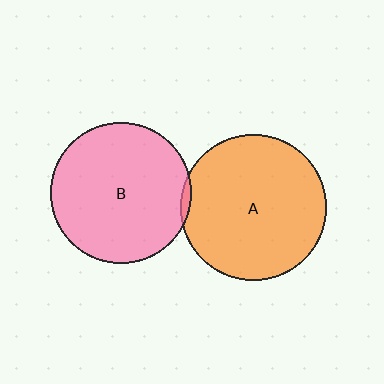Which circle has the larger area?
Circle A (orange).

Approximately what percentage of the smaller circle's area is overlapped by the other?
Approximately 5%.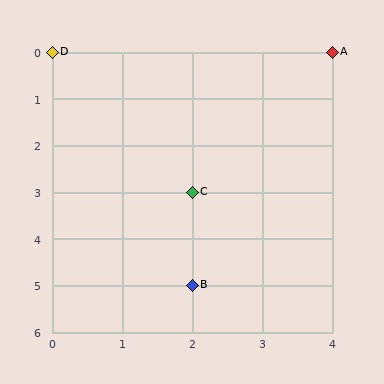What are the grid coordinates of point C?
Point C is at grid coordinates (2, 3).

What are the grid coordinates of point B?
Point B is at grid coordinates (2, 5).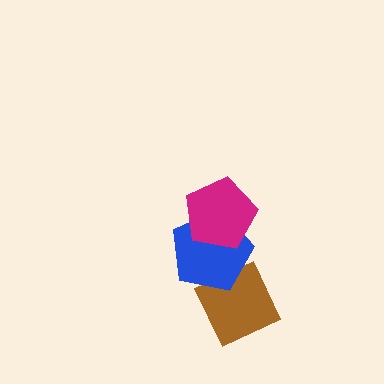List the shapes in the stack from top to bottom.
From top to bottom: the magenta pentagon, the blue pentagon, the brown diamond.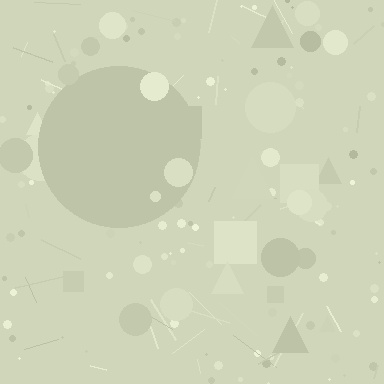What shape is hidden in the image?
A circle is hidden in the image.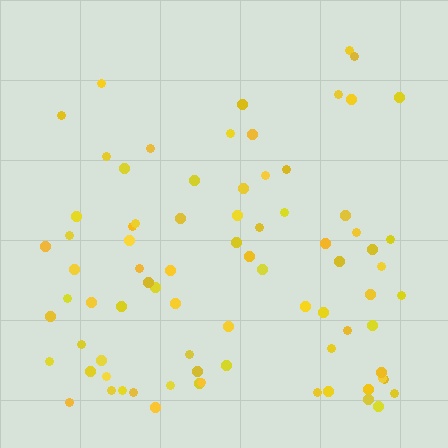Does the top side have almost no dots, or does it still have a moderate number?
Still a moderate number, just noticeably fewer than the bottom.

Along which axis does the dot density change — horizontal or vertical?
Vertical.